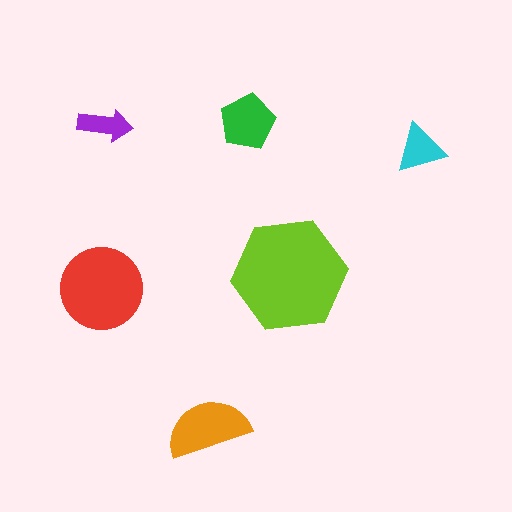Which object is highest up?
The green pentagon is topmost.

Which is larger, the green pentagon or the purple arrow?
The green pentagon.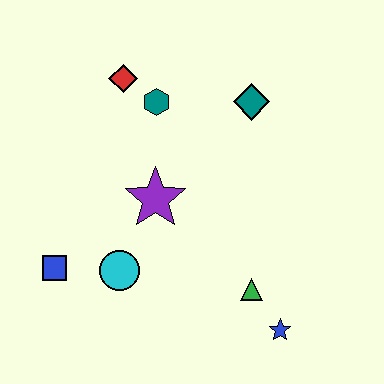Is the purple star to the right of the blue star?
No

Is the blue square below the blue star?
No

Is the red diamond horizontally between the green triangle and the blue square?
Yes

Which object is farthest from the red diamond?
The blue star is farthest from the red diamond.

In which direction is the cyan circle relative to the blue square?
The cyan circle is to the right of the blue square.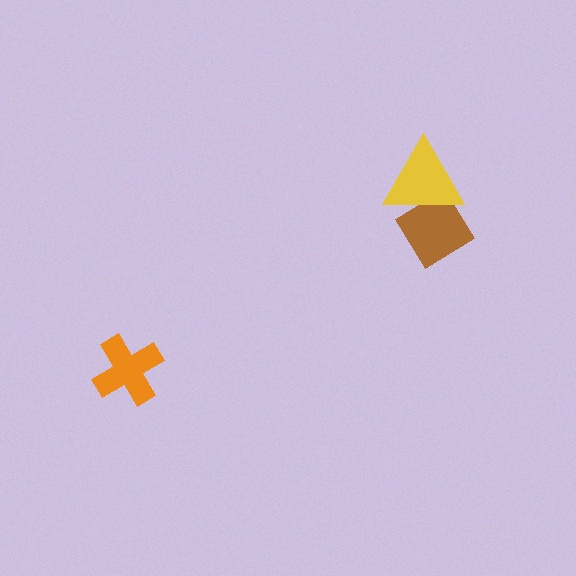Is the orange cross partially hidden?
No, no other shape covers it.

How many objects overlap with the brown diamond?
1 object overlaps with the brown diamond.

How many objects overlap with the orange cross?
0 objects overlap with the orange cross.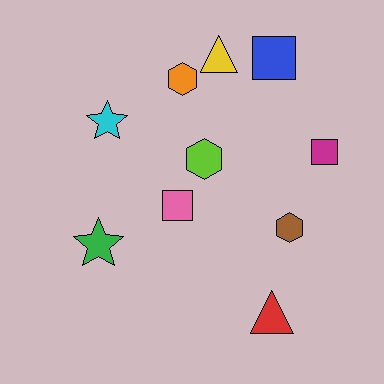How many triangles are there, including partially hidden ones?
There are 2 triangles.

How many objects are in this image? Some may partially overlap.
There are 10 objects.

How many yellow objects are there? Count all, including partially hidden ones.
There is 1 yellow object.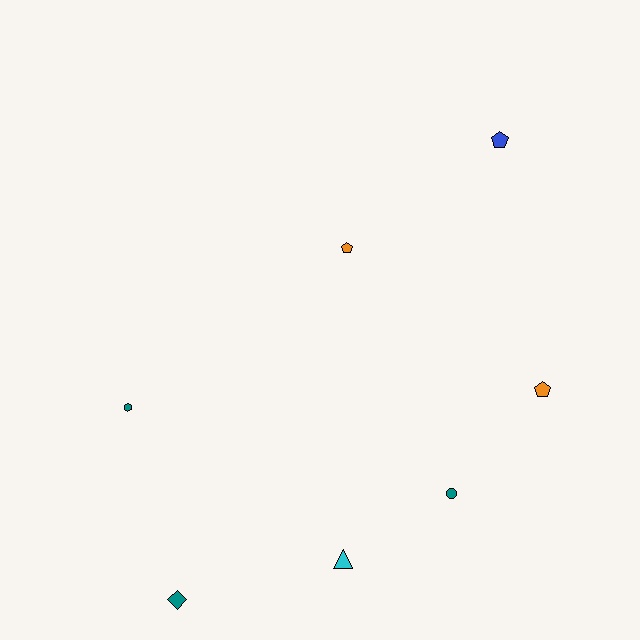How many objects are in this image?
There are 7 objects.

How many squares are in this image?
There are no squares.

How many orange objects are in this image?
There are 2 orange objects.